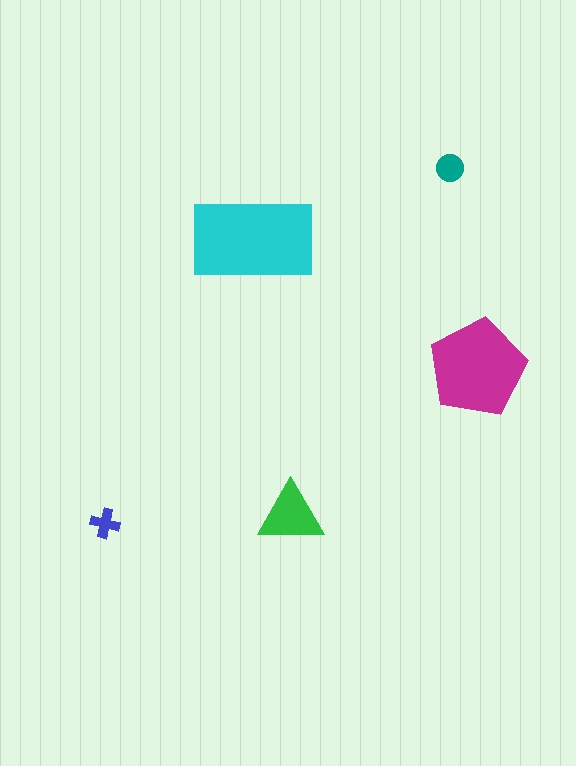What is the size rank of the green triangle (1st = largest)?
3rd.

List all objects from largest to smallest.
The cyan rectangle, the magenta pentagon, the green triangle, the teal circle, the blue cross.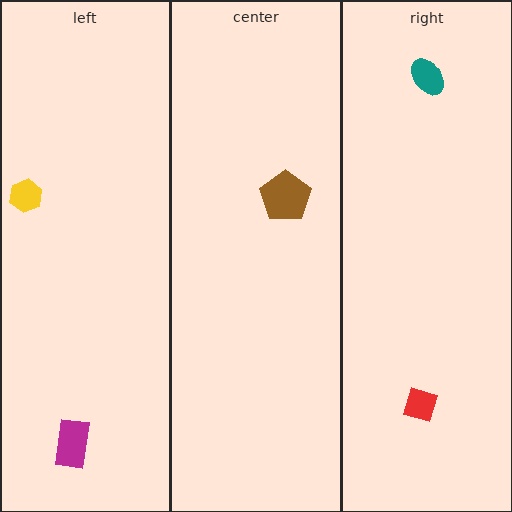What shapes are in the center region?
The brown pentagon.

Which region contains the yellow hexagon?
The left region.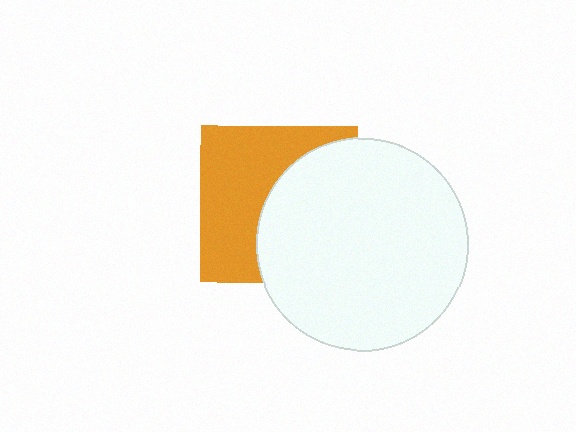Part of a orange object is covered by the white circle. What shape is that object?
It is a square.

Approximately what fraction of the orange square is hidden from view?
Roughly 49% of the orange square is hidden behind the white circle.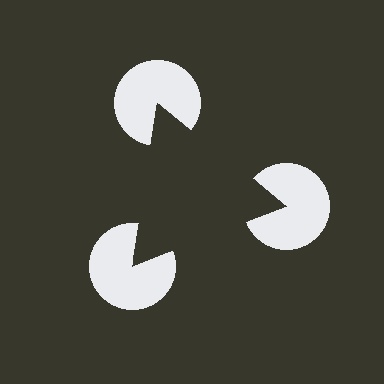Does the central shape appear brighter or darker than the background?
It typically appears slightly darker than the background, even though no actual brightness change is drawn.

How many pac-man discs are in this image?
There are 3 — one at each vertex of the illusory triangle.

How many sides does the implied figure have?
3 sides.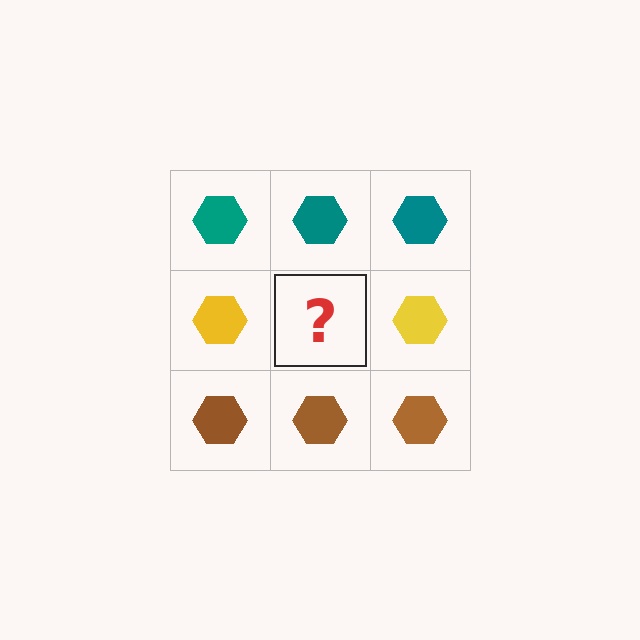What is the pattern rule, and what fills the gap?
The rule is that each row has a consistent color. The gap should be filled with a yellow hexagon.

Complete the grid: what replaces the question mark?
The question mark should be replaced with a yellow hexagon.